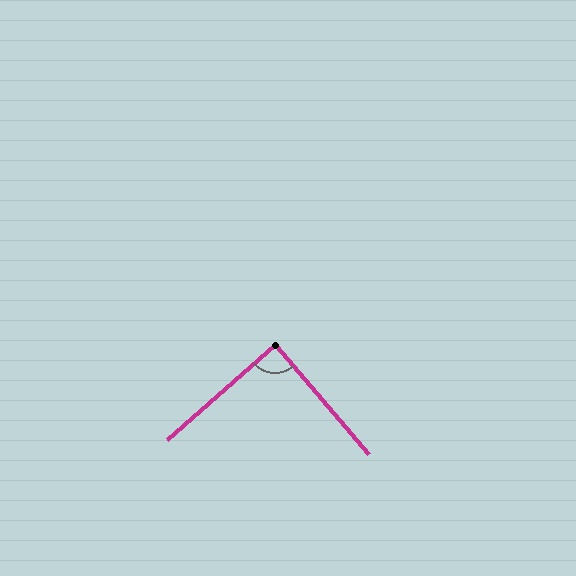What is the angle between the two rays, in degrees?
Approximately 89 degrees.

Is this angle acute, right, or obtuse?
It is approximately a right angle.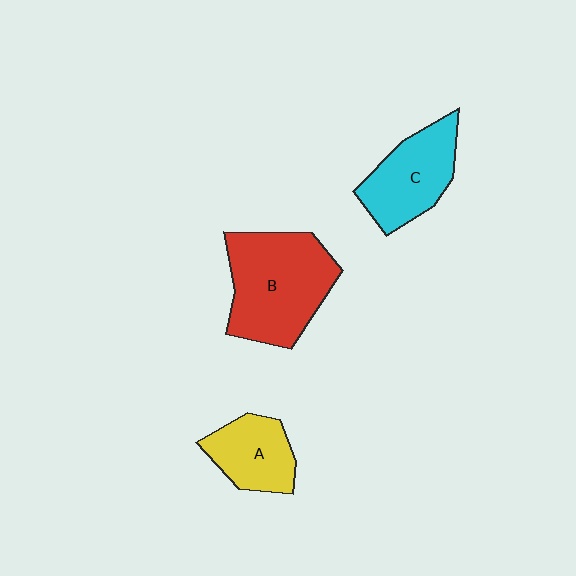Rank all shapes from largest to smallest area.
From largest to smallest: B (red), C (cyan), A (yellow).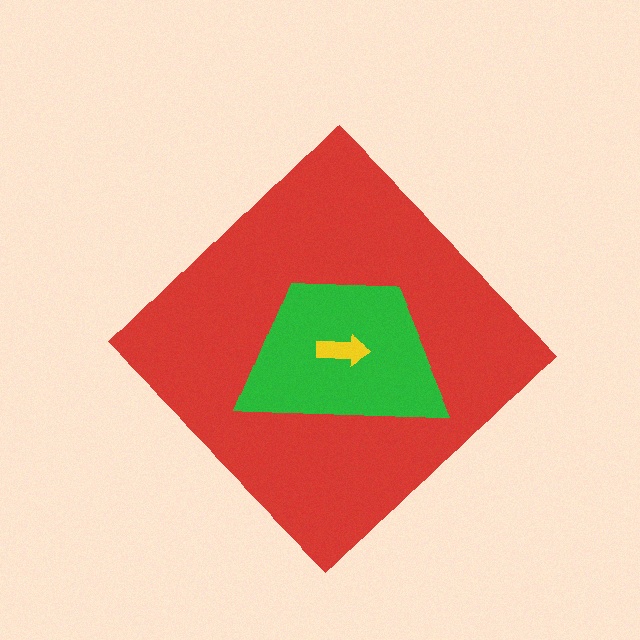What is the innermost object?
The yellow arrow.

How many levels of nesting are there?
3.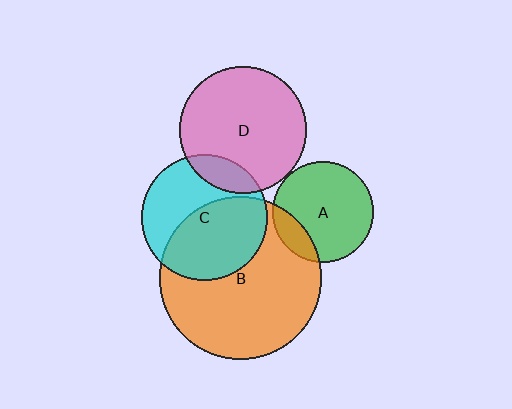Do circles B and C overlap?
Yes.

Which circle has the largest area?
Circle B (orange).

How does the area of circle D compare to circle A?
Approximately 1.6 times.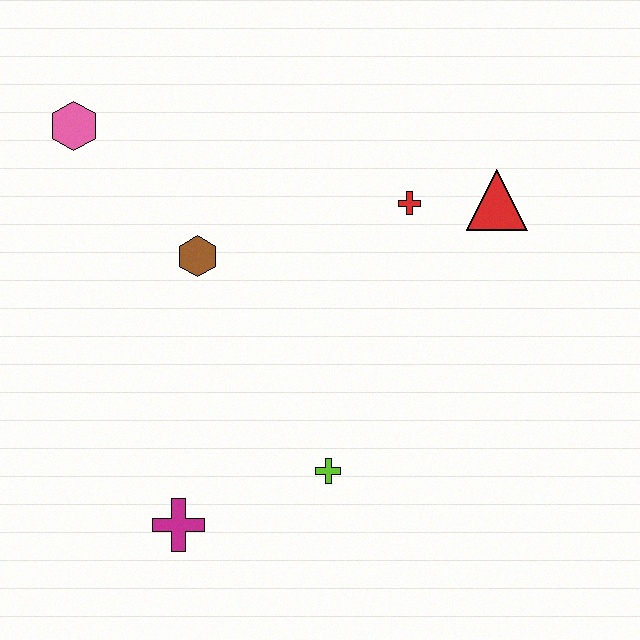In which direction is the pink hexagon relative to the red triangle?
The pink hexagon is to the left of the red triangle.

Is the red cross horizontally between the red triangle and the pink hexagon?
Yes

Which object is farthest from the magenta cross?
The red triangle is farthest from the magenta cross.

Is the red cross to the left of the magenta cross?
No